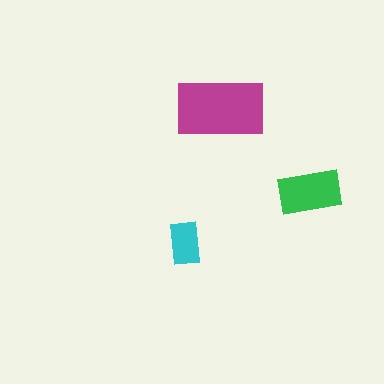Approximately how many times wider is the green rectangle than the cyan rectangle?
About 1.5 times wider.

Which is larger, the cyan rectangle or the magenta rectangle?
The magenta one.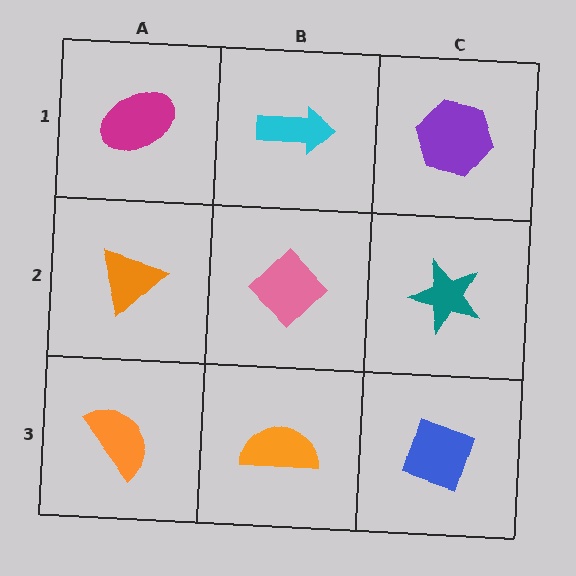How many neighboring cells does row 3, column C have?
2.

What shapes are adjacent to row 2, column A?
A magenta ellipse (row 1, column A), an orange semicircle (row 3, column A), a pink diamond (row 2, column B).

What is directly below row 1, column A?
An orange triangle.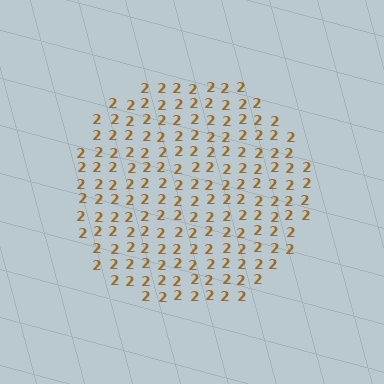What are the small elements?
The small elements are digit 2's.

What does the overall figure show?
The overall figure shows a circle.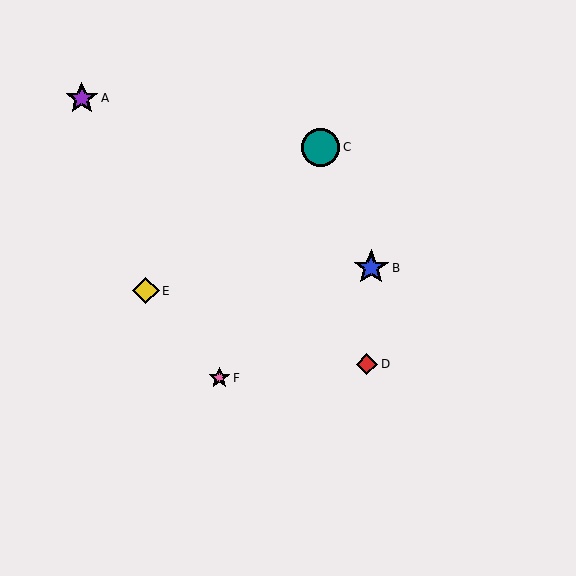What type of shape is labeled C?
Shape C is a teal circle.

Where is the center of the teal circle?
The center of the teal circle is at (321, 147).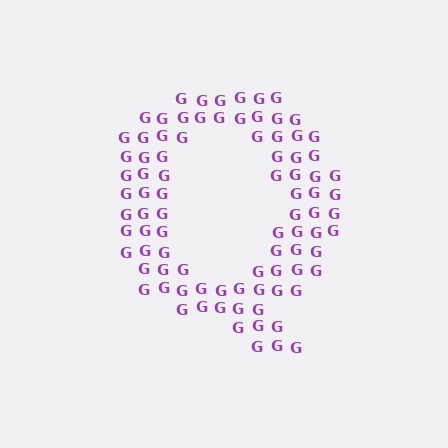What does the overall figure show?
The overall figure shows the letter Q.